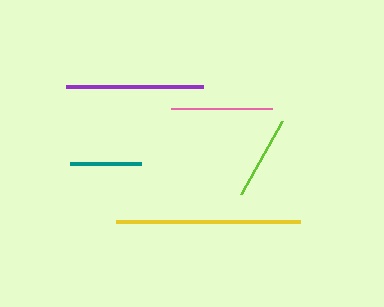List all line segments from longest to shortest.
From longest to shortest: yellow, purple, pink, lime, teal.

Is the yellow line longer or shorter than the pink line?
The yellow line is longer than the pink line.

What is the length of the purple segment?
The purple segment is approximately 136 pixels long.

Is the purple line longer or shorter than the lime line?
The purple line is longer than the lime line.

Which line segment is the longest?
The yellow line is the longest at approximately 184 pixels.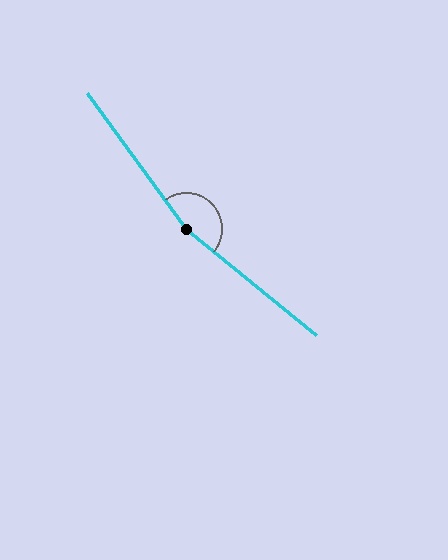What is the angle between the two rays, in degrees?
Approximately 165 degrees.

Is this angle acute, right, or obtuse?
It is obtuse.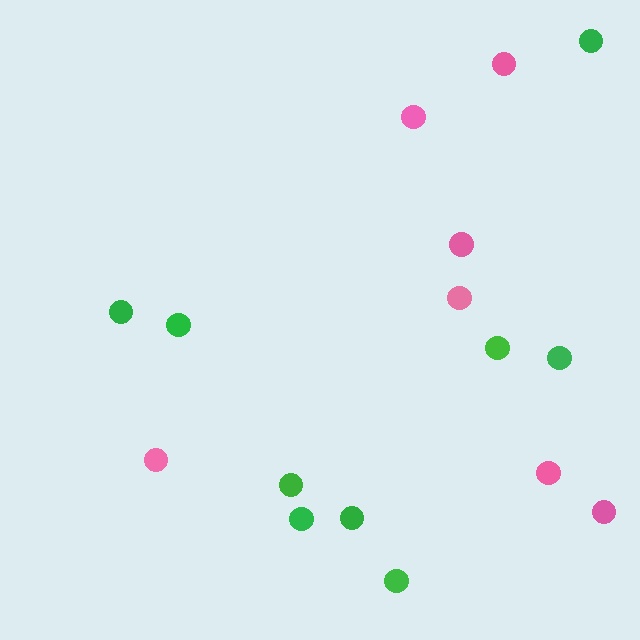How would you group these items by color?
There are 2 groups: one group of green circles (9) and one group of pink circles (7).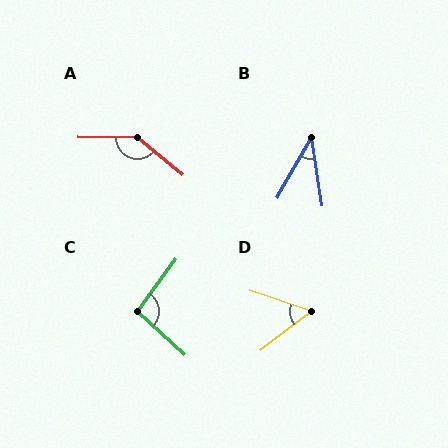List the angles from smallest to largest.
B (38°), D (56°), C (97°), A (141°).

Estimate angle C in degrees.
Approximately 97 degrees.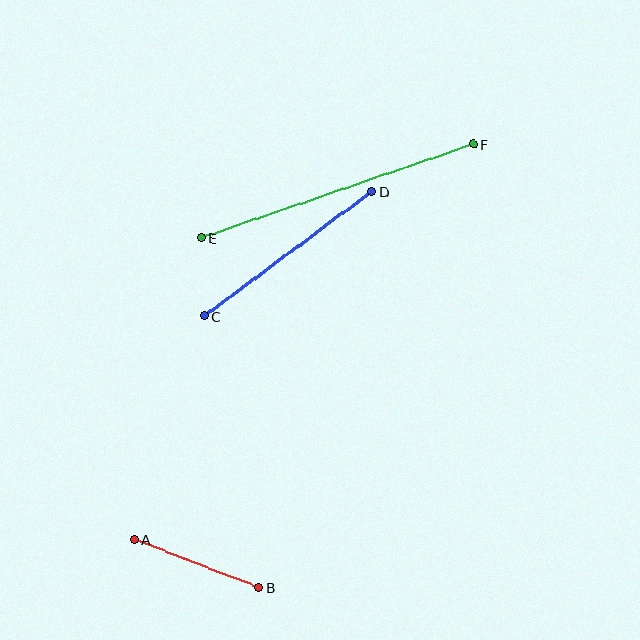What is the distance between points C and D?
The distance is approximately 208 pixels.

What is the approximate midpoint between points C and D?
The midpoint is at approximately (288, 254) pixels.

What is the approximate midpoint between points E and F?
The midpoint is at approximately (337, 191) pixels.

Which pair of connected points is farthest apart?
Points E and F are farthest apart.